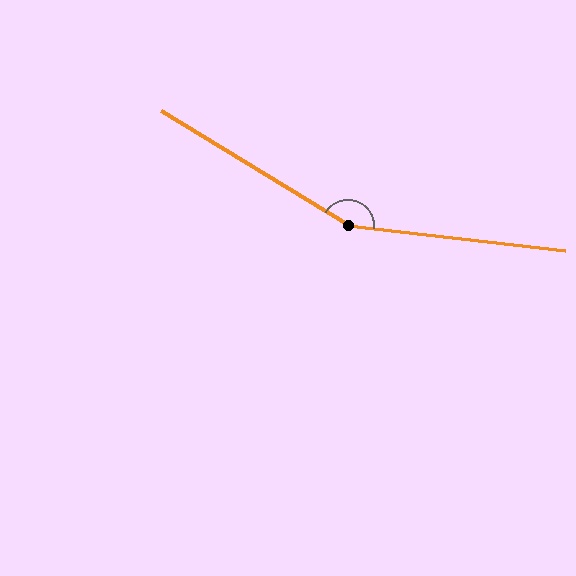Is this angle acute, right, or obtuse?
It is obtuse.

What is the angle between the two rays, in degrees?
Approximately 155 degrees.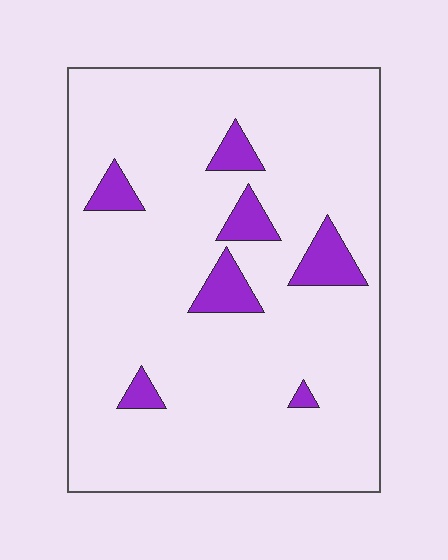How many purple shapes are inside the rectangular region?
7.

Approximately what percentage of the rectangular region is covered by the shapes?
Approximately 10%.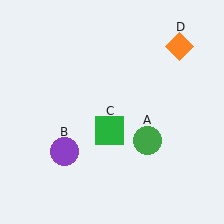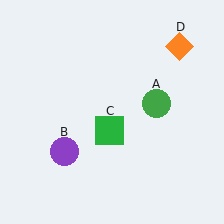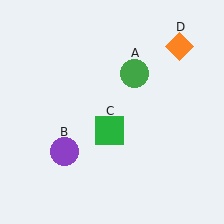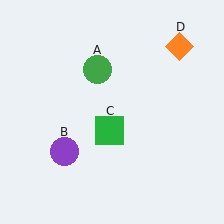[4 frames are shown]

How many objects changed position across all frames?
1 object changed position: green circle (object A).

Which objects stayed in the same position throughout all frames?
Purple circle (object B) and green square (object C) and orange diamond (object D) remained stationary.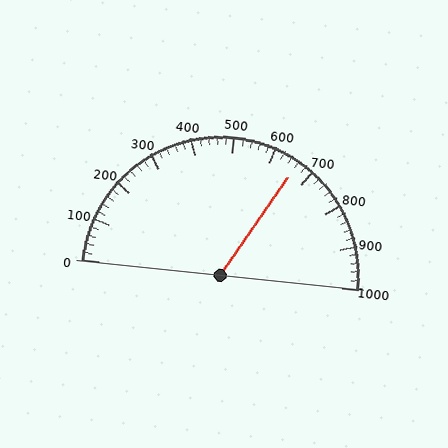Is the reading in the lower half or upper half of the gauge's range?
The reading is in the upper half of the range (0 to 1000).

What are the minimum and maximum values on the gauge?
The gauge ranges from 0 to 1000.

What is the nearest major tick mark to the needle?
The nearest major tick mark is 700.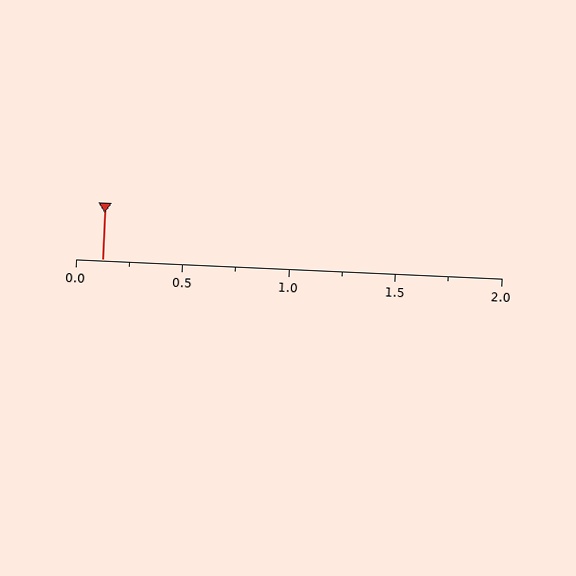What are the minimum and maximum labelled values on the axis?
The axis runs from 0.0 to 2.0.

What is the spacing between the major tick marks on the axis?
The major ticks are spaced 0.5 apart.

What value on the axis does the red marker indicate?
The marker indicates approximately 0.12.